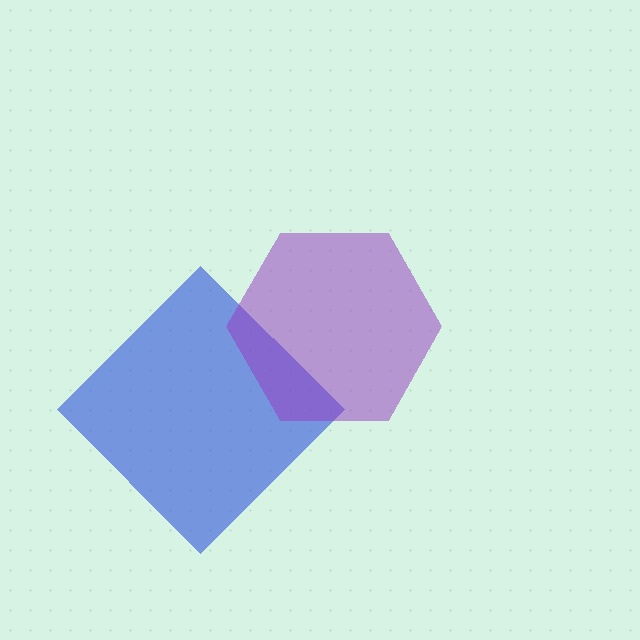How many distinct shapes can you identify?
There are 2 distinct shapes: a blue diamond, a purple hexagon.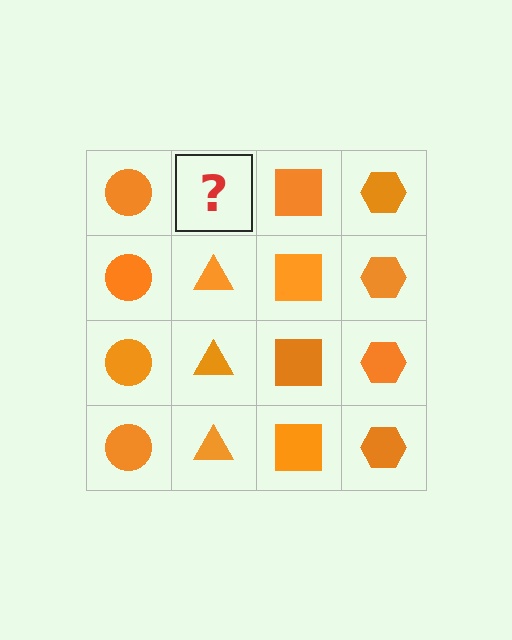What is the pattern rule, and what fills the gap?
The rule is that each column has a consistent shape. The gap should be filled with an orange triangle.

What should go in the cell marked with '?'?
The missing cell should contain an orange triangle.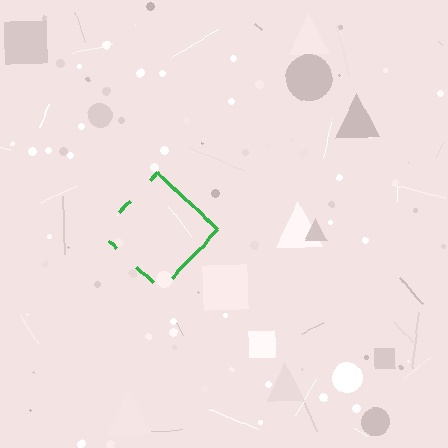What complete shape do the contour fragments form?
The contour fragments form a diamond.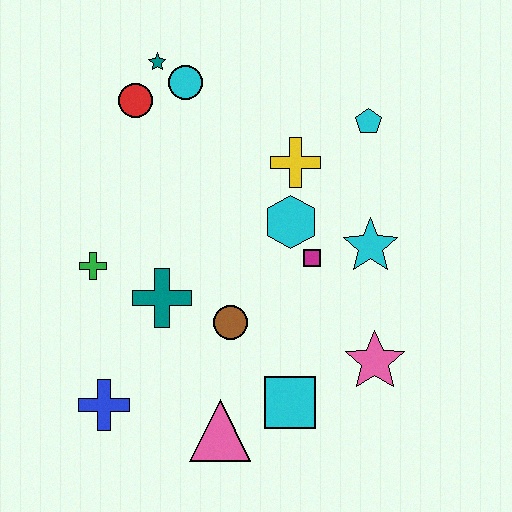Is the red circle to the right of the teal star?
No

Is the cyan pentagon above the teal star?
No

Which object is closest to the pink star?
The cyan square is closest to the pink star.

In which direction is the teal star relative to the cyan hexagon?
The teal star is above the cyan hexagon.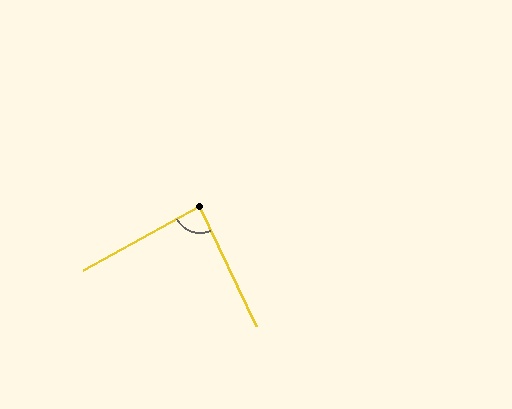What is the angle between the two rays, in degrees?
Approximately 87 degrees.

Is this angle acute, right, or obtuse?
It is approximately a right angle.